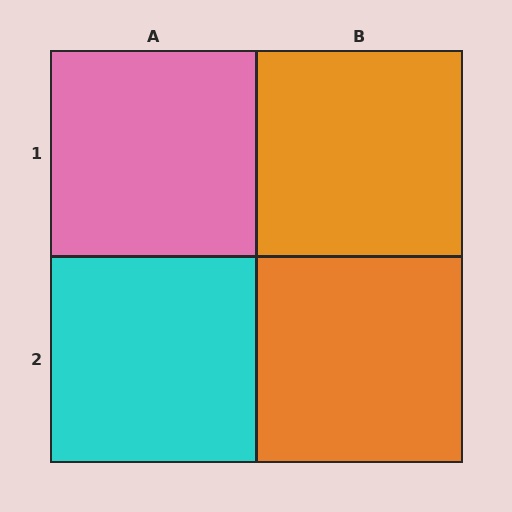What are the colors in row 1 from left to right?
Pink, orange.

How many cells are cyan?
1 cell is cyan.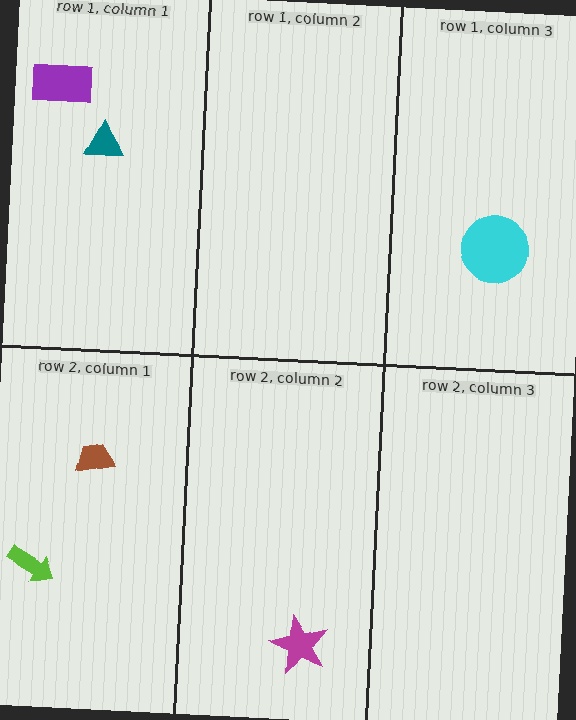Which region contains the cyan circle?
The row 1, column 3 region.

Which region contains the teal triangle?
The row 1, column 1 region.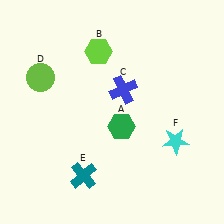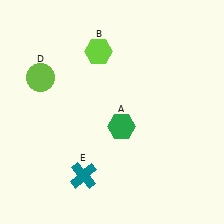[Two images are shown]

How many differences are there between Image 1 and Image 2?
There are 2 differences between the two images.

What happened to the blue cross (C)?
The blue cross (C) was removed in Image 2. It was in the top-right area of Image 1.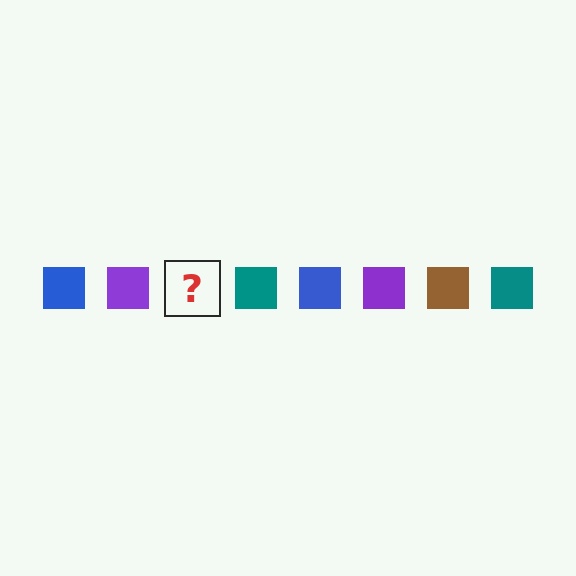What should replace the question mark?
The question mark should be replaced with a brown square.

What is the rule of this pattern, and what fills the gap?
The rule is that the pattern cycles through blue, purple, brown, teal squares. The gap should be filled with a brown square.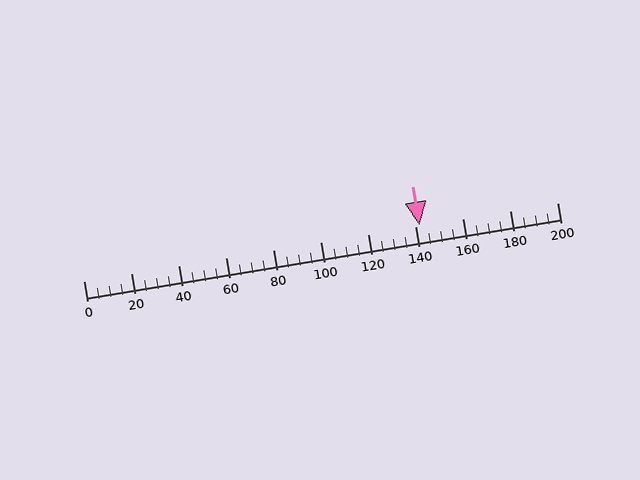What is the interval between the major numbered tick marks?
The major tick marks are spaced 20 units apart.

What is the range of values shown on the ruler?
The ruler shows values from 0 to 200.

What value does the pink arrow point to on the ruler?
The pink arrow points to approximately 142.